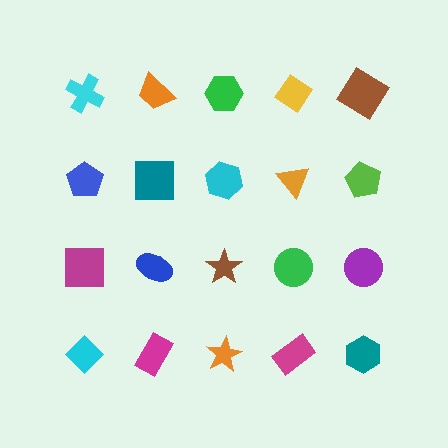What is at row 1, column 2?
An orange trapezoid.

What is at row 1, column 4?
A yellow diamond.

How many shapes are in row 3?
5 shapes.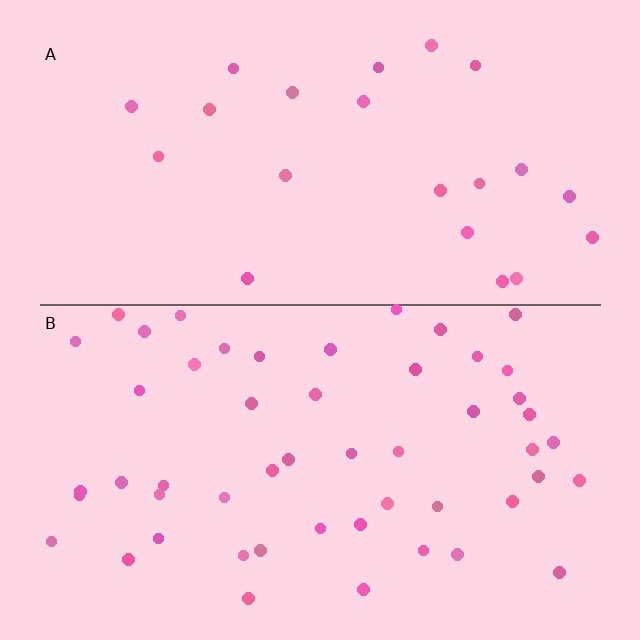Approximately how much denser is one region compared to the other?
Approximately 2.3× — region B over region A.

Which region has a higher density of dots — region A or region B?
B (the bottom).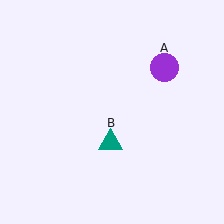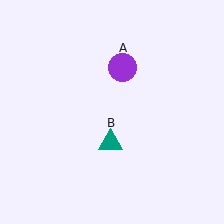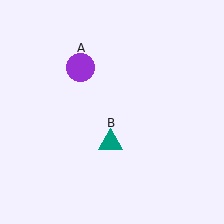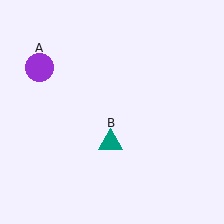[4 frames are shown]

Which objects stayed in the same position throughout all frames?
Teal triangle (object B) remained stationary.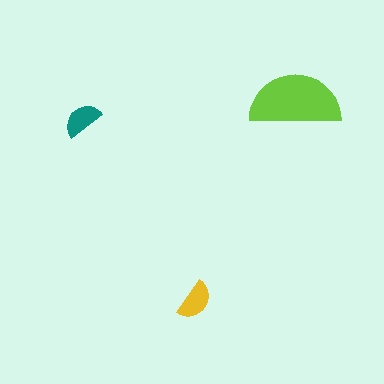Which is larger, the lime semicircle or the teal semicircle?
The lime one.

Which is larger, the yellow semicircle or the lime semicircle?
The lime one.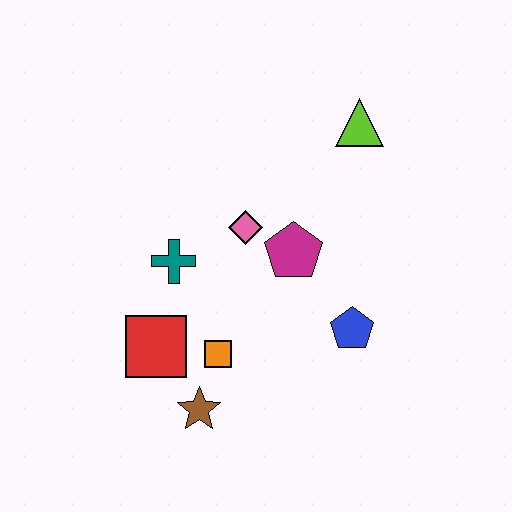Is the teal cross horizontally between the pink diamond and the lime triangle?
No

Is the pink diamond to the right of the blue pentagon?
No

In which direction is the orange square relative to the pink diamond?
The orange square is below the pink diamond.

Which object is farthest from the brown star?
The lime triangle is farthest from the brown star.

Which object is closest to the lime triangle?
The magenta pentagon is closest to the lime triangle.